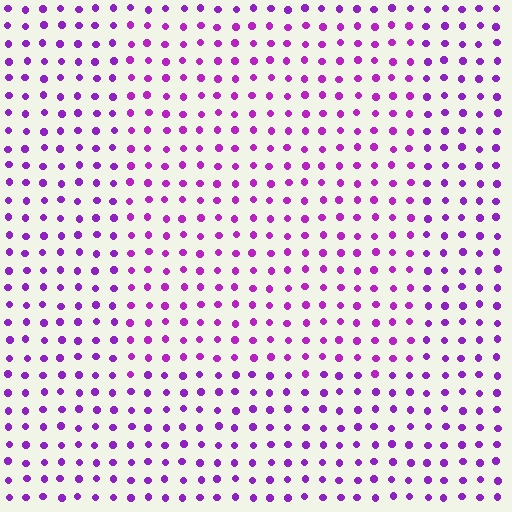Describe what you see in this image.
The image is filled with small purple elements in a uniform arrangement. A rectangle-shaped region is visible where the elements are tinted to a slightly different hue, forming a subtle color boundary.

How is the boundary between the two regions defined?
The boundary is defined purely by a slight shift in hue (about 16 degrees). Spacing, size, and orientation are identical on both sides.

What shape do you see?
I see a rectangle.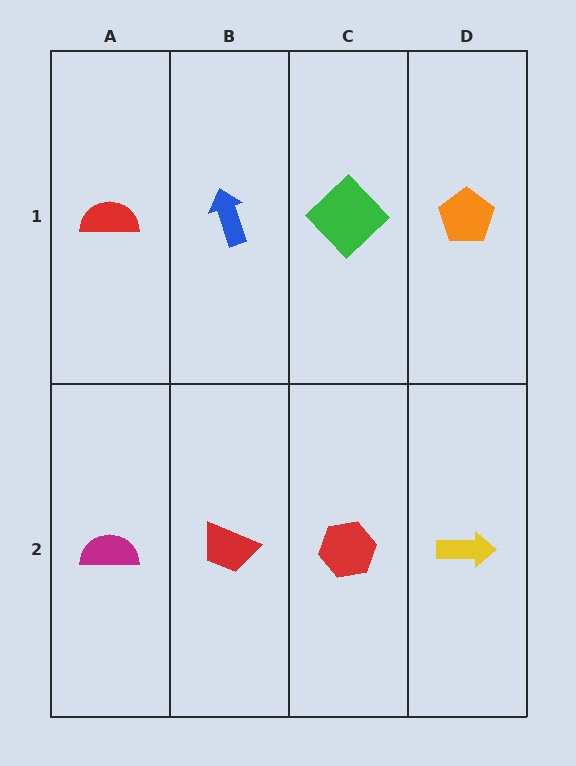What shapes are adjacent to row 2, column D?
An orange pentagon (row 1, column D), a red hexagon (row 2, column C).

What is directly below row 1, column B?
A red trapezoid.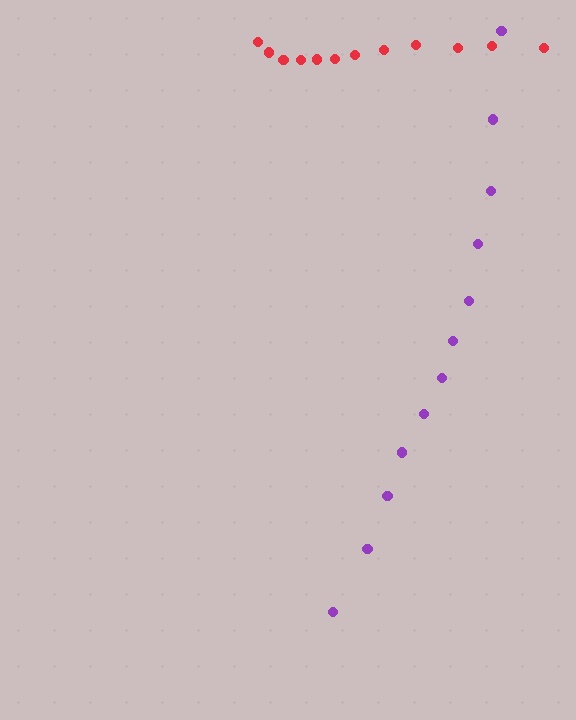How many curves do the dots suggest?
There are 2 distinct paths.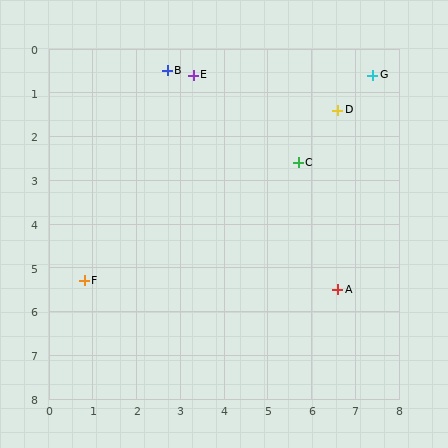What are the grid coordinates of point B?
Point B is at approximately (2.7, 0.5).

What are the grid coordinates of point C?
Point C is at approximately (5.7, 2.6).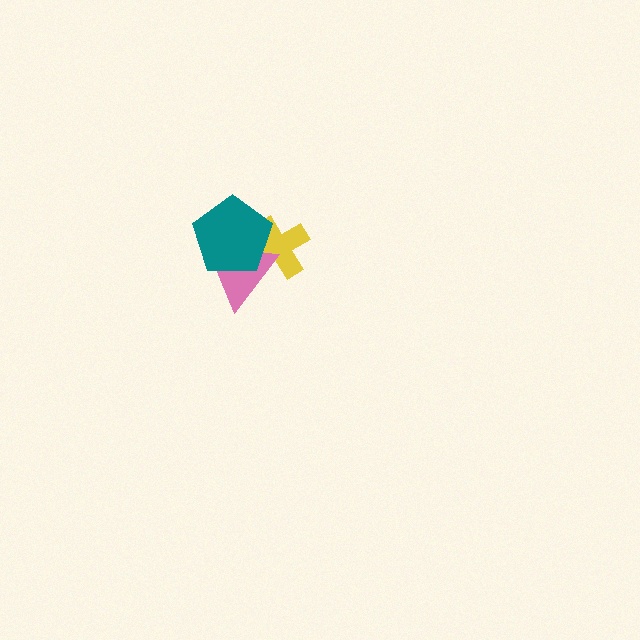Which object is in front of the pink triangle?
The teal pentagon is in front of the pink triangle.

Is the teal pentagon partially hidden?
No, no other shape covers it.